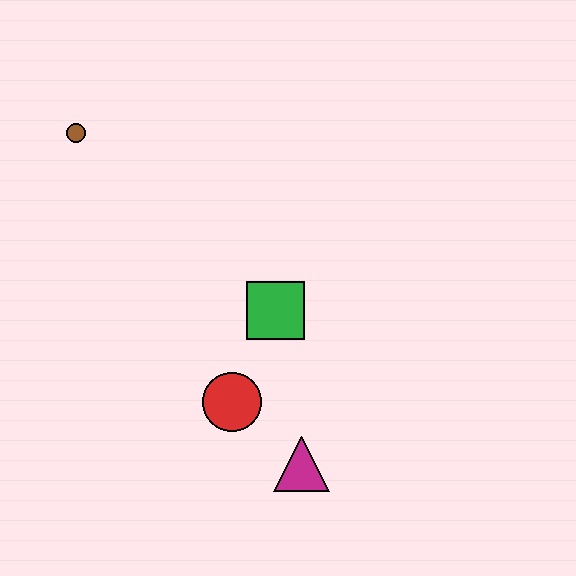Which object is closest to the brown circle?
The green square is closest to the brown circle.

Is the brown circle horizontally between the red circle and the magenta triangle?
No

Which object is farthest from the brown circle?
The magenta triangle is farthest from the brown circle.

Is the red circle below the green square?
Yes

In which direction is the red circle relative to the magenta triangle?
The red circle is to the left of the magenta triangle.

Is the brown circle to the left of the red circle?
Yes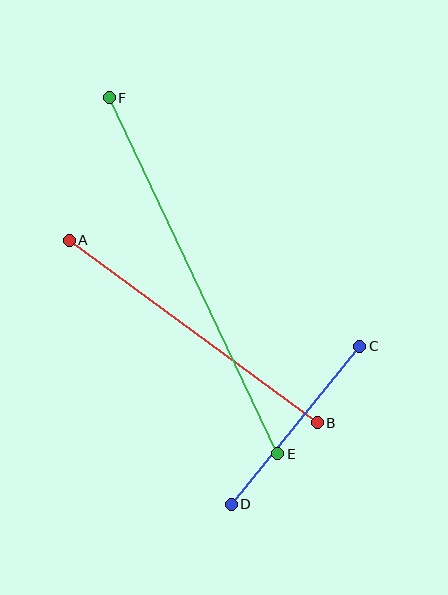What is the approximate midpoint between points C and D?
The midpoint is at approximately (295, 425) pixels.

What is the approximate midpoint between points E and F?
The midpoint is at approximately (194, 276) pixels.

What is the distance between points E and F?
The distance is approximately 394 pixels.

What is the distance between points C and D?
The distance is approximately 204 pixels.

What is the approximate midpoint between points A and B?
The midpoint is at approximately (193, 332) pixels.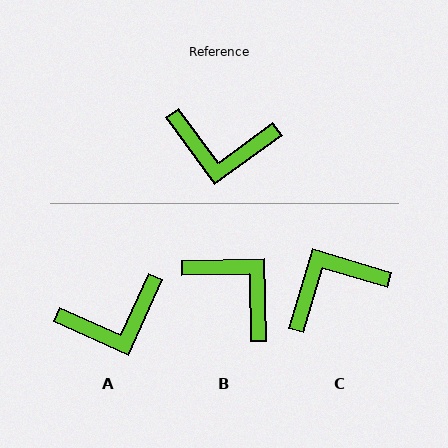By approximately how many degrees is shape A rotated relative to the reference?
Approximately 30 degrees counter-clockwise.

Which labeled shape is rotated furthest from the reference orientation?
B, about 145 degrees away.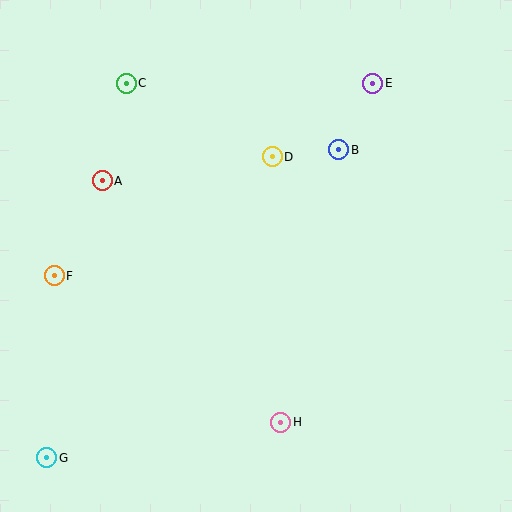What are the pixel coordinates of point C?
Point C is at (126, 83).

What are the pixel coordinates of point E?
Point E is at (373, 83).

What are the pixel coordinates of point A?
Point A is at (102, 181).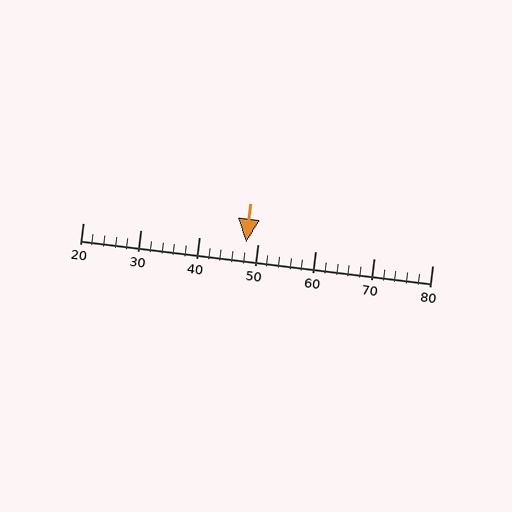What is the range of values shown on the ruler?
The ruler shows values from 20 to 80.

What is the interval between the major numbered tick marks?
The major tick marks are spaced 10 units apart.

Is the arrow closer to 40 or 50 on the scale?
The arrow is closer to 50.